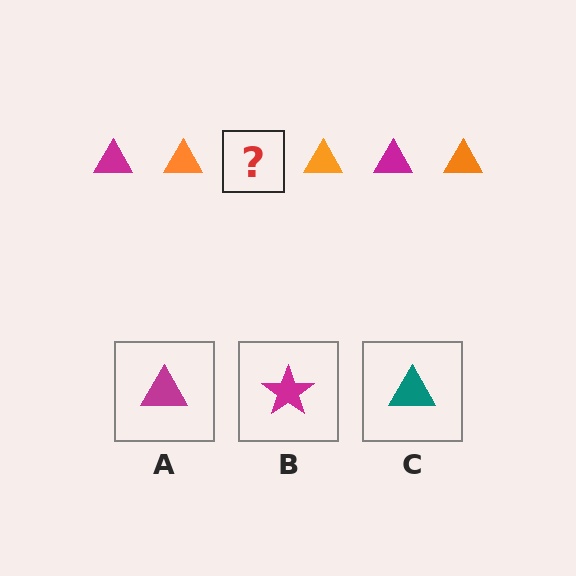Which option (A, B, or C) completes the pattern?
A.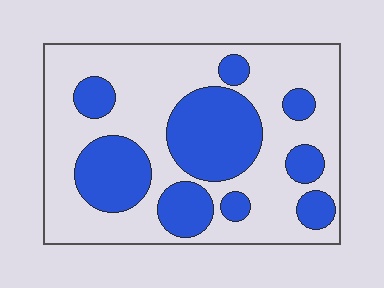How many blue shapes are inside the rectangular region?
9.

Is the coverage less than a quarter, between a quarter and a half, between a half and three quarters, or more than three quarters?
Between a quarter and a half.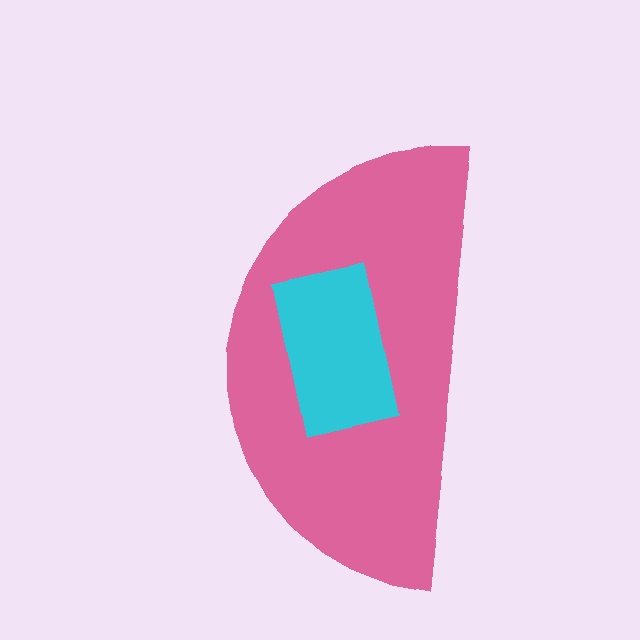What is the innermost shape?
The cyan rectangle.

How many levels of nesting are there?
2.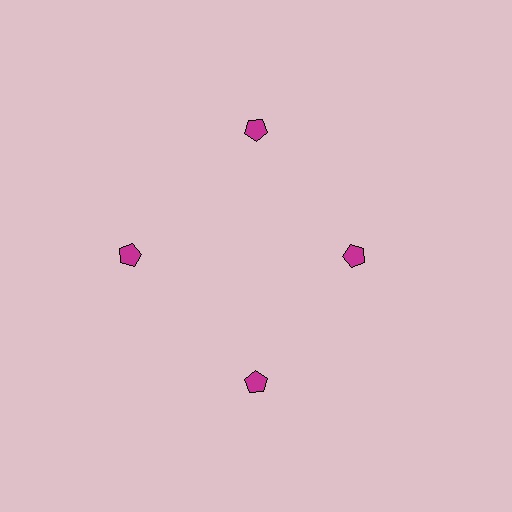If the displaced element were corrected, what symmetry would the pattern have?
It would have 4-fold rotational symmetry — the pattern would map onto itself every 90 degrees.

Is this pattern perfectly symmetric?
No. The 4 magenta pentagons are arranged in a ring, but one element near the 3 o'clock position is pulled inward toward the center, breaking the 4-fold rotational symmetry.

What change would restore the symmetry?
The symmetry would be restored by moving it outward, back onto the ring so that all 4 pentagons sit at equal angles and equal distance from the center.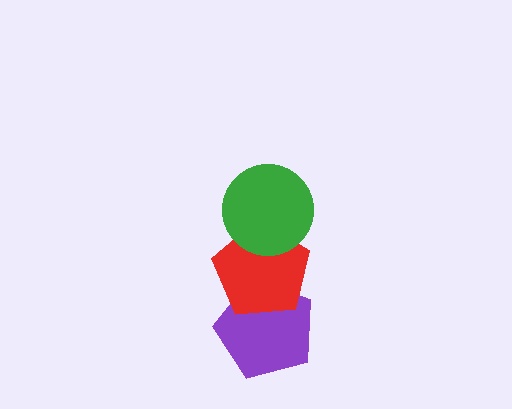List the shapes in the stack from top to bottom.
From top to bottom: the green circle, the red pentagon, the purple pentagon.